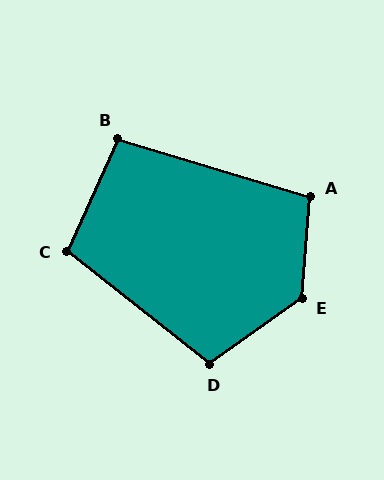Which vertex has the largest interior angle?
E, at approximately 129 degrees.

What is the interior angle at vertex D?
Approximately 107 degrees (obtuse).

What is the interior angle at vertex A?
Approximately 103 degrees (obtuse).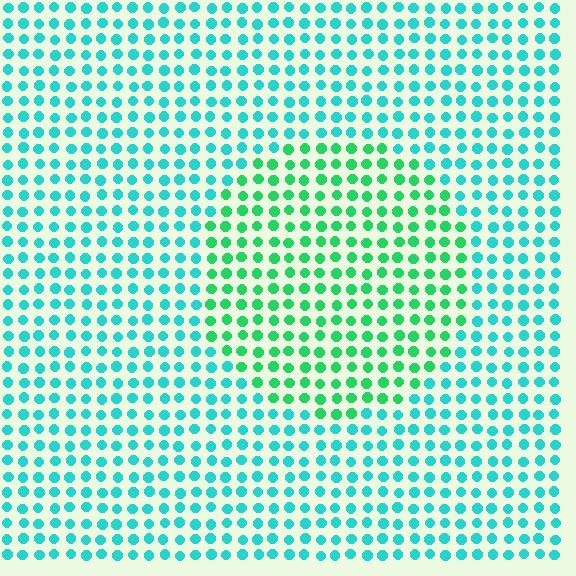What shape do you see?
I see a circle.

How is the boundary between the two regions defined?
The boundary is defined purely by a slight shift in hue (about 36 degrees). Spacing, size, and orientation are identical on both sides.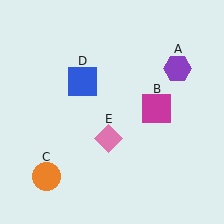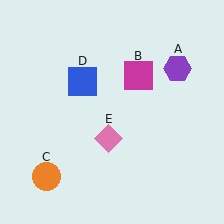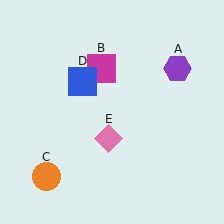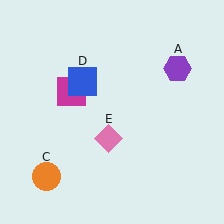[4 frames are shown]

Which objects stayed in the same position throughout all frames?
Purple hexagon (object A) and orange circle (object C) and blue square (object D) and pink diamond (object E) remained stationary.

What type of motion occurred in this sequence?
The magenta square (object B) rotated counterclockwise around the center of the scene.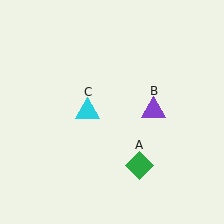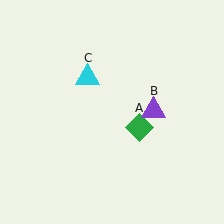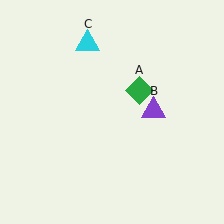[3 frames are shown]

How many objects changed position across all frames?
2 objects changed position: green diamond (object A), cyan triangle (object C).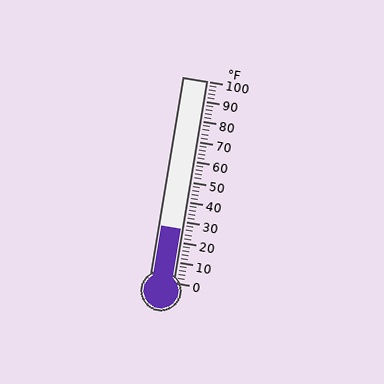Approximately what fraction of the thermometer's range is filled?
The thermometer is filled to approximately 25% of its range.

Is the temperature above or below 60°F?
The temperature is below 60°F.